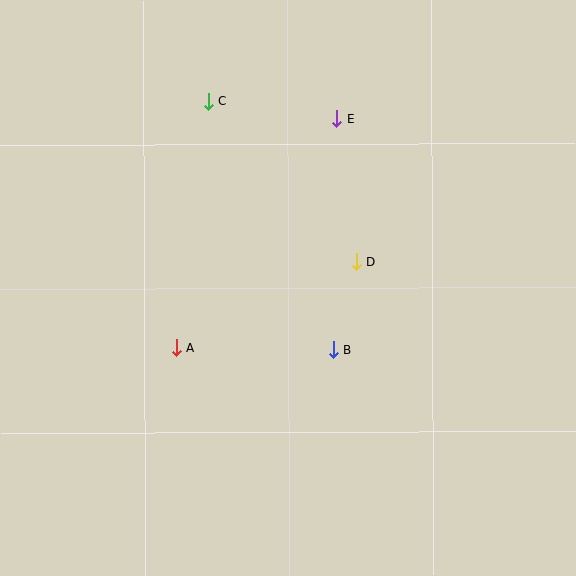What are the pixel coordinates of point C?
Point C is at (209, 102).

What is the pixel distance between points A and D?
The distance between A and D is 199 pixels.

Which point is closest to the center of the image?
Point D at (356, 262) is closest to the center.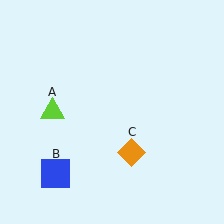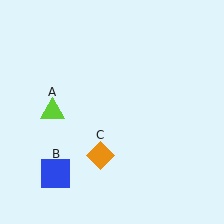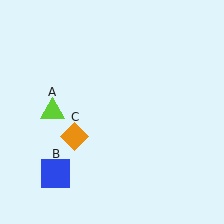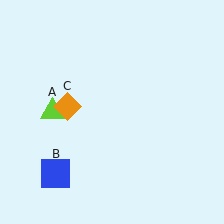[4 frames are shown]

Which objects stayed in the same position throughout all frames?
Lime triangle (object A) and blue square (object B) remained stationary.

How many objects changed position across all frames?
1 object changed position: orange diamond (object C).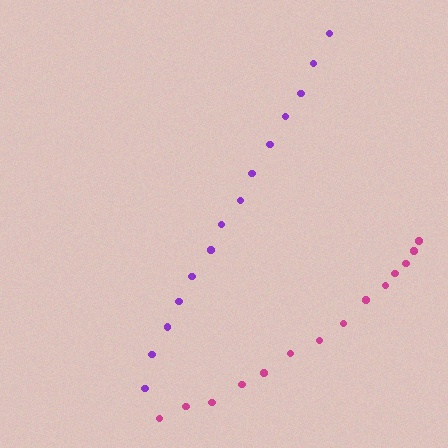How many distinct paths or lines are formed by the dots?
There are 2 distinct paths.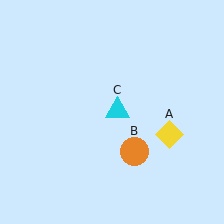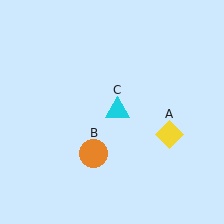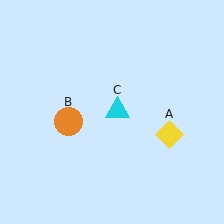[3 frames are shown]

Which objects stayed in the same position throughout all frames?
Yellow diamond (object A) and cyan triangle (object C) remained stationary.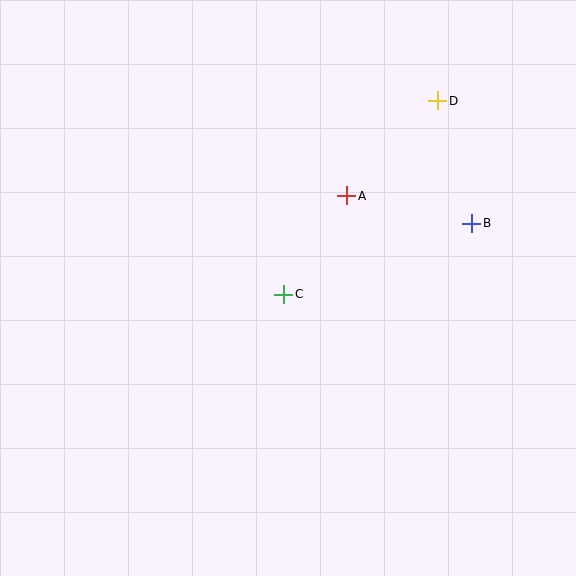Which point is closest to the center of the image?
Point C at (284, 294) is closest to the center.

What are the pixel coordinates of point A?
Point A is at (347, 196).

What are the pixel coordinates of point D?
Point D is at (438, 101).